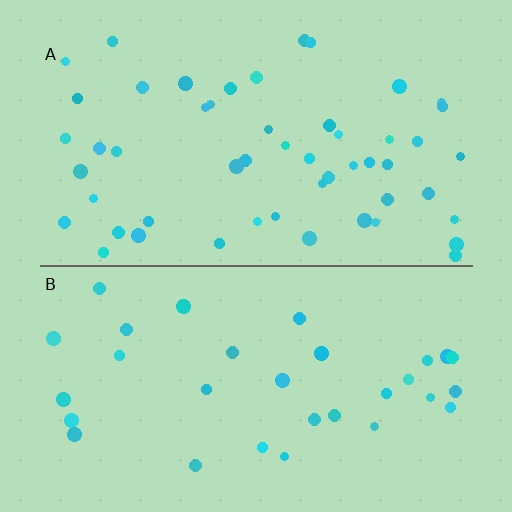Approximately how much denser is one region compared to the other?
Approximately 1.7× — region A over region B.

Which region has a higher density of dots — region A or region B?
A (the top).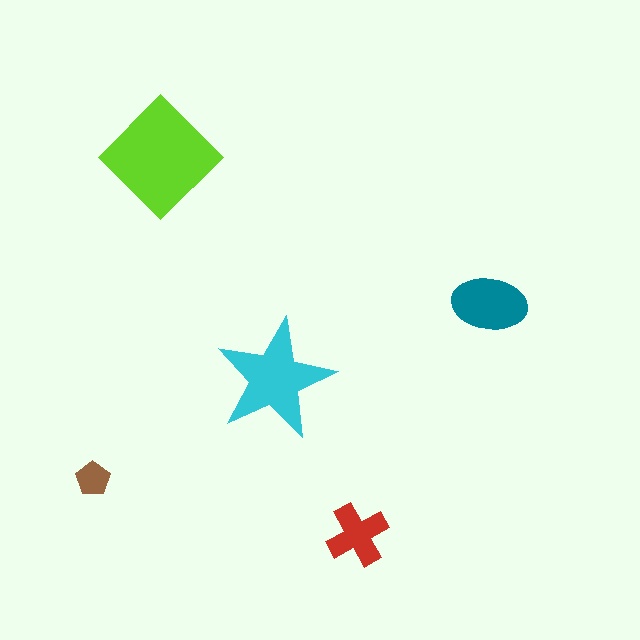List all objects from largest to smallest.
The lime diamond, the cyan star, the teal ellipse, the red cross, the brown pentagon.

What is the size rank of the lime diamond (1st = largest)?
1st.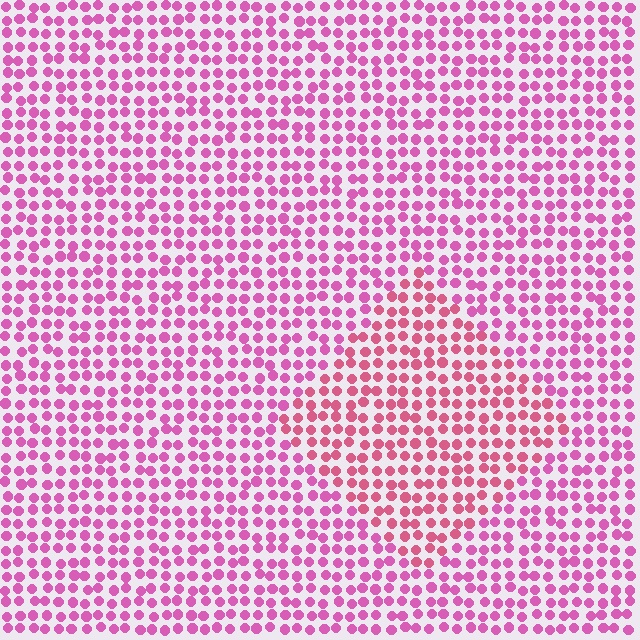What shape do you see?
I see a diamond.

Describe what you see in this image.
The image is filled with small pink elements in a uniform arrangement. A diamond-shaped region is visible where the elements are tinted to a slightly different hue, forming a subtle color boundary.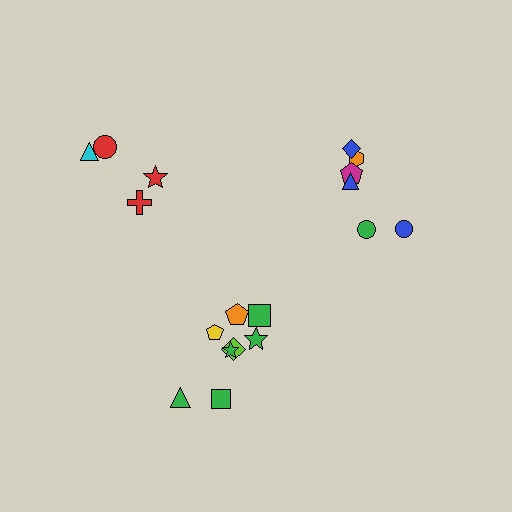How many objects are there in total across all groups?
There are 18 objects.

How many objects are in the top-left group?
There are 4 objects.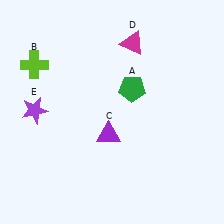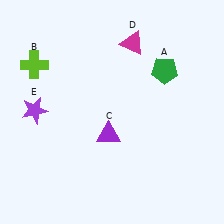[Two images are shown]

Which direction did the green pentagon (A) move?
The green pentagon (A) moved right.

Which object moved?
The green pentagon (A) moved right.